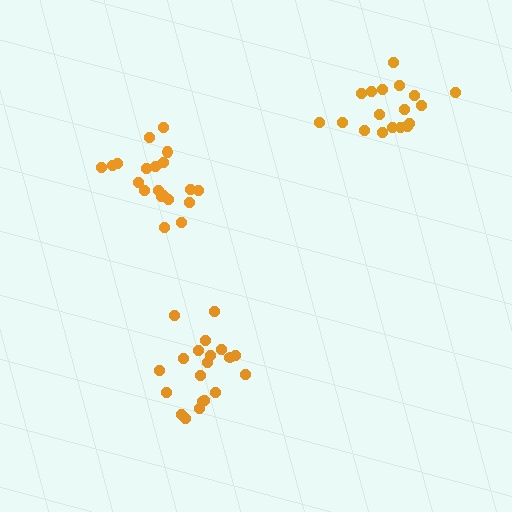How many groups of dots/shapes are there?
There are 3 groups.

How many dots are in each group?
Group 1: 20 dots, Group 2: 19 dots, Group 3: 20 dots (59 total).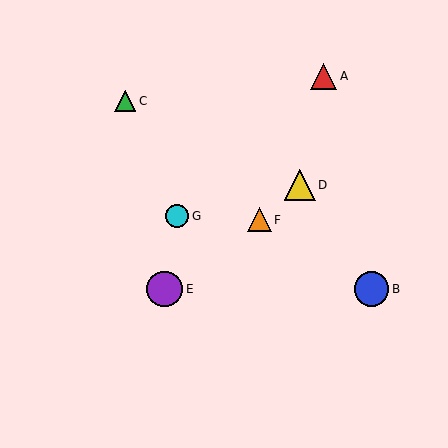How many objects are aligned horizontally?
2 objects (B, E) are aligned horizontally.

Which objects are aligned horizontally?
Objects B, E are aligned horizontally.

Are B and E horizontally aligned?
Yes, both are at y≈289.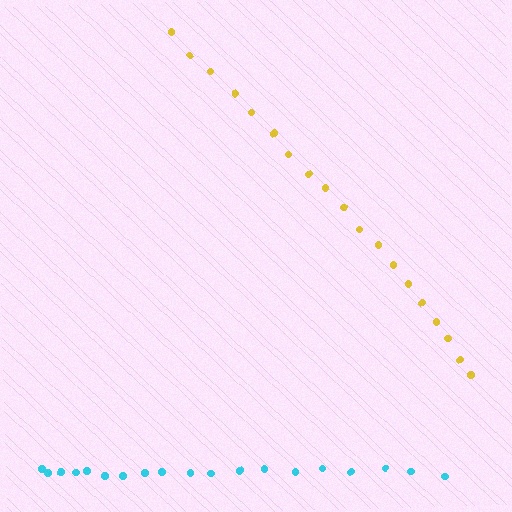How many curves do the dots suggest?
There are 2 distinct paths.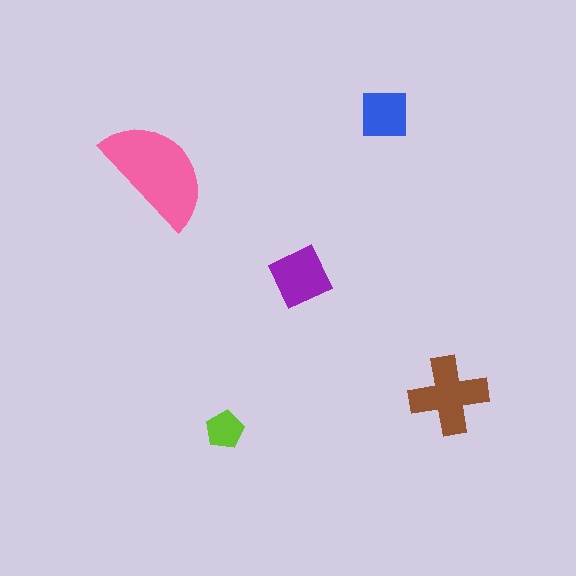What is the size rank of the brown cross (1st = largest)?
2nd.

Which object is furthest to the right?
The brown cross is rightmost.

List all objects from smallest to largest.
The lime pentagon, the blue square, the purple diamond, the brown cross, the pink semicircle.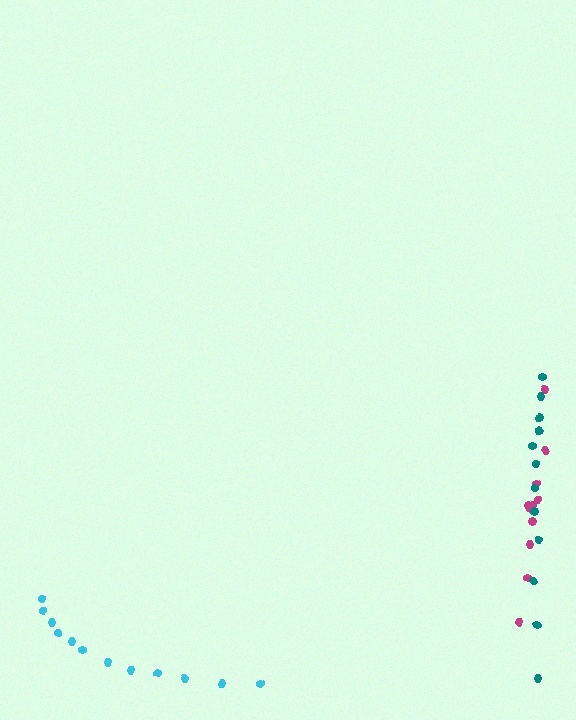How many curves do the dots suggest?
There are 3 distinct paths.